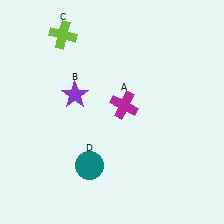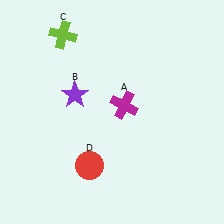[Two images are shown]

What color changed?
The circle (D) changed from teal in Image 1 to red in Image 2.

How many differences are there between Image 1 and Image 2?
There is 1 difference between the two images.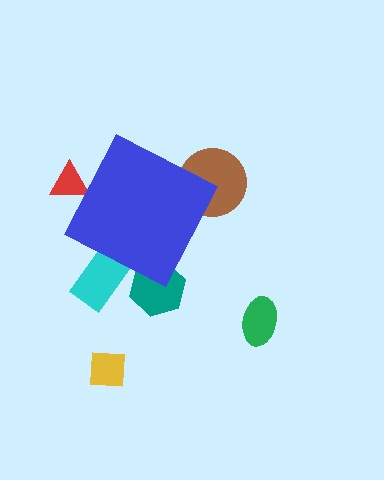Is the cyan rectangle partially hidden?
Yes, the cyan rectangle is partially hidden behind the blue diamond.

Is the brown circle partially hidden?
Yes, the brown circle is partially hidden behind the blue diamond.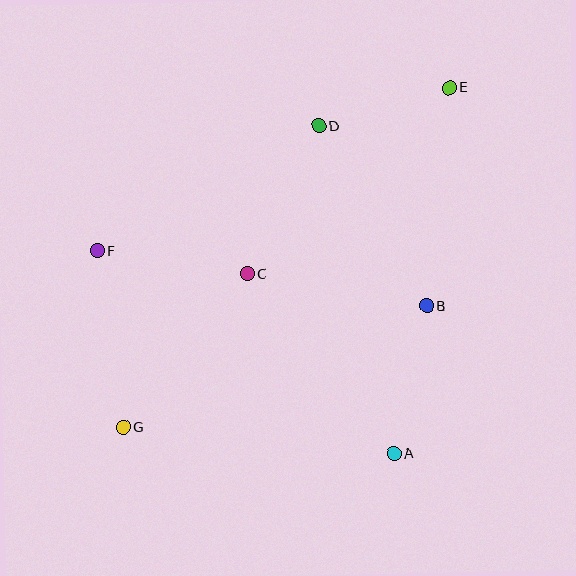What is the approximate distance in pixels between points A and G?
The distance between A and G is approximately 272 pixels.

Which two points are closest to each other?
Points D and E are closest to each other.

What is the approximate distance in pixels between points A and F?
The distance between A and F is approximately 359 pixels.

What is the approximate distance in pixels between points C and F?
The distance between C and F is approximately 151 pixels.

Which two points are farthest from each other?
Points E and G are farthest from each other.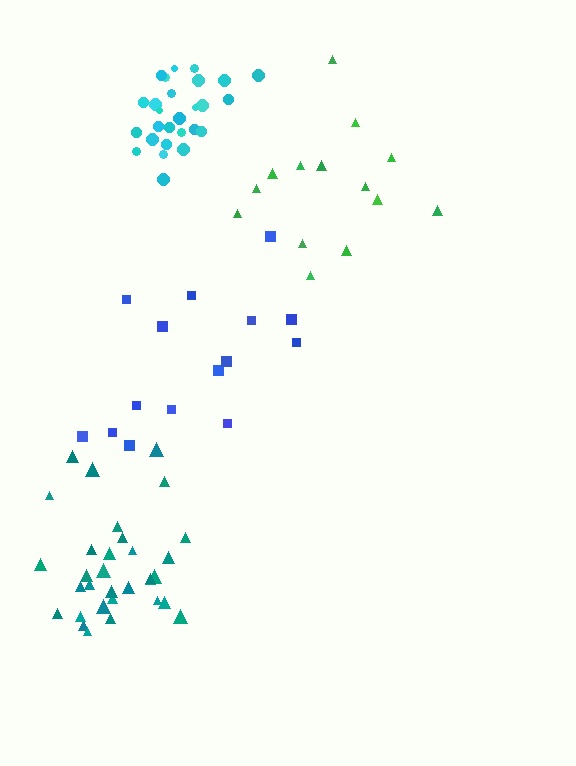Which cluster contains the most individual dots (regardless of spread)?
Teal (32).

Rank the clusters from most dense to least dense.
cyan, teal, green, blue.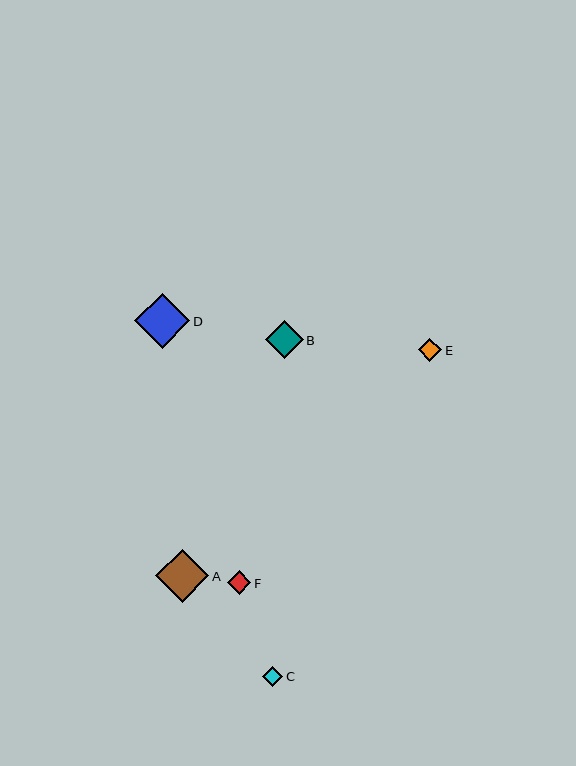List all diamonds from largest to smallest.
From largest to smallest: D, A, B, E, F, C.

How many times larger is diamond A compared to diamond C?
Diamond A is approximately 2.6 times the size of diamond C.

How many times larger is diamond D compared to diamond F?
Diamond D is approximately 2.3 times the size of diamond F.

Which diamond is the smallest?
Diamond C is the smallest with a size of approximately 20 pixels.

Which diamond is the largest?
Diamond D is the largest with a size of approximately 55 pixels.